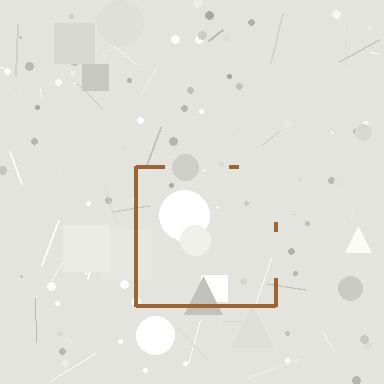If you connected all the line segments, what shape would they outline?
They would outline a square.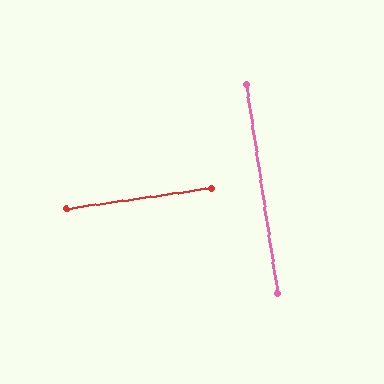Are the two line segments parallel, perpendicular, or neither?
Perpendicular — they meet at approximately 90°.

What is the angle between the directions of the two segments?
Approximately 90 degrees.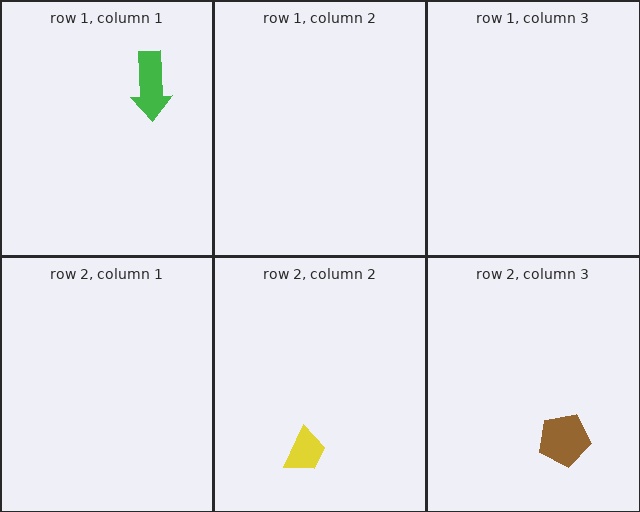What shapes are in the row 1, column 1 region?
The green arrow.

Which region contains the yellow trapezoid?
The row 2, column 2 region.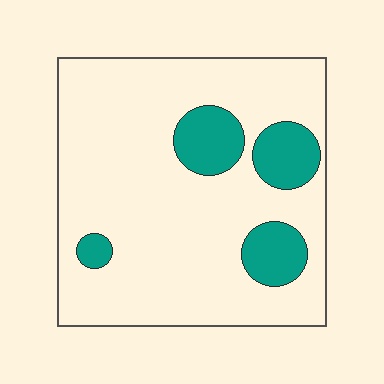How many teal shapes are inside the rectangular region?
4.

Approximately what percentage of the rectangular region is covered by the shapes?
Approximately 15%.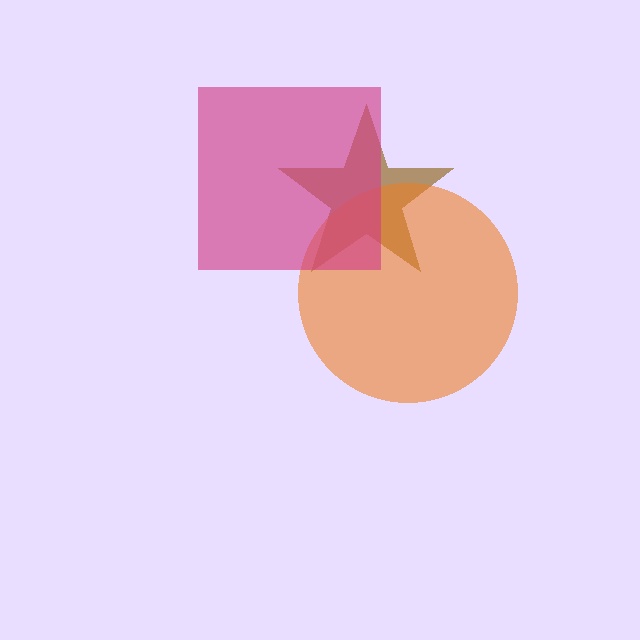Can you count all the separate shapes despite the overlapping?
Yes, there are 3 separate shapes.